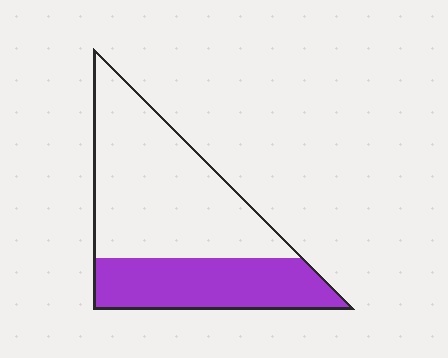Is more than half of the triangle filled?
No.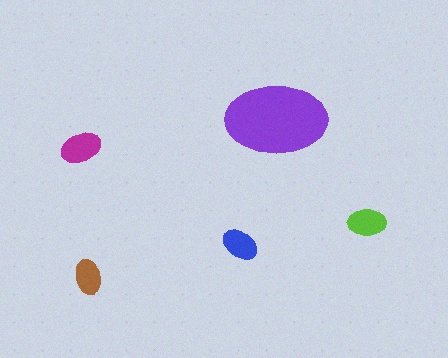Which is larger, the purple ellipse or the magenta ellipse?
The purple one.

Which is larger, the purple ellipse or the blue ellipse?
The purple one.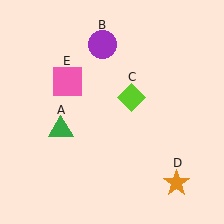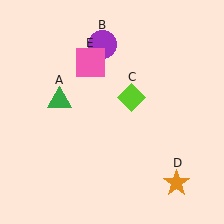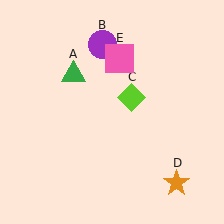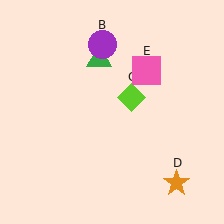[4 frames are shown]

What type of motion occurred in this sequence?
The green triangle (object A), pink square (object E) rotated clockwise around the center of the scene.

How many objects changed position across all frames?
2 objects changed position: green triangle (object A), pink square (object E).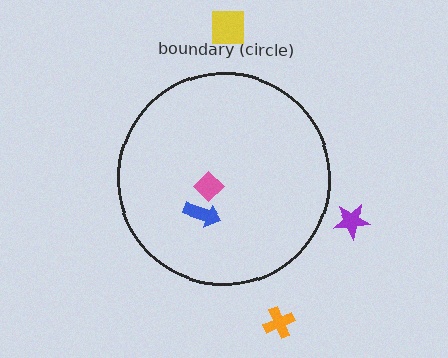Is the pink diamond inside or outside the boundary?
Inside.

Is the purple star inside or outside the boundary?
Outside.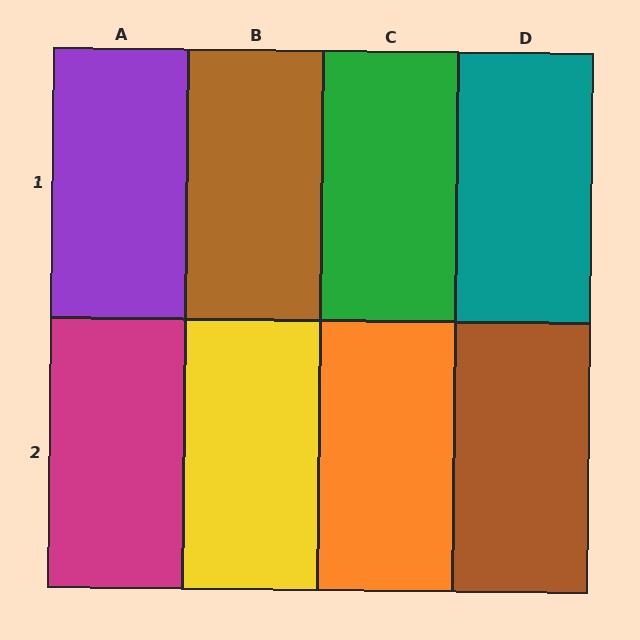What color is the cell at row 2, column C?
Orange.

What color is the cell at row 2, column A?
Magenta.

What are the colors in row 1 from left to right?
Purple, brown, green, teal.